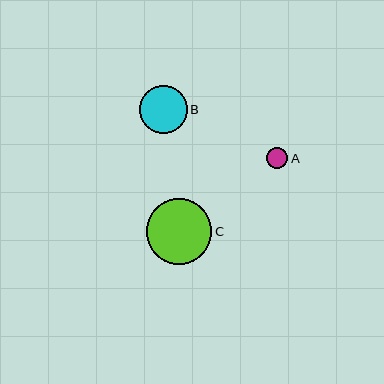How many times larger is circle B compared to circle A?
Circle B is approximately 2.2 times the size of circle A.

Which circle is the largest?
Circle C is the largest with a size of approximately 65 pixels.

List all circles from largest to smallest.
From largest to smallest: C, B, A.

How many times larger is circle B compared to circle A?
Circle B is approximately 2.2 times the size of circle A.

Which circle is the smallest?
Circle A is the smallest with a size of approximately 22 pixels.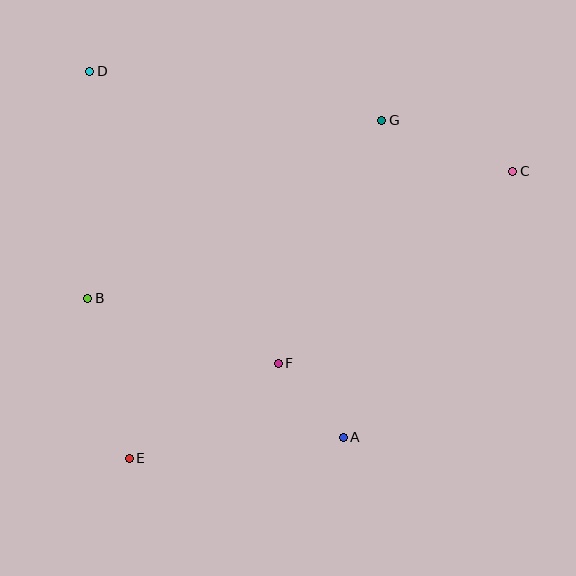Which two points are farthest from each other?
Points C and E are farthest from each other.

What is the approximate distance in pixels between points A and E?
The distance between A and E is approximately 215 pixels.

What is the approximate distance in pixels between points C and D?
The distance between C and D is approximately 434 pixels.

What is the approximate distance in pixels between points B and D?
The distance between B and D is approximately 227 pixels.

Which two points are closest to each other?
Points A and F are closest to each other.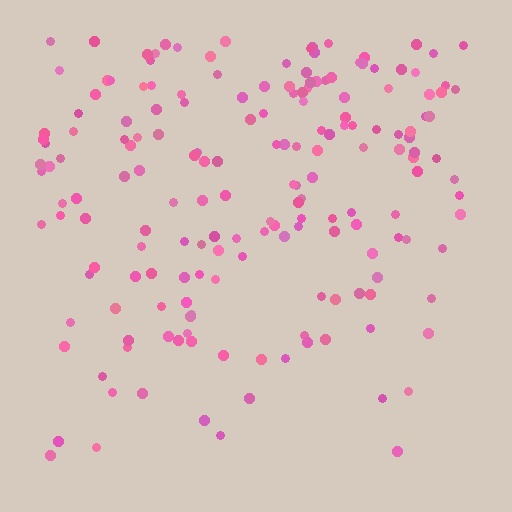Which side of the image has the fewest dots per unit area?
The bottom.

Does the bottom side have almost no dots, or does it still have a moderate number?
Still a moderate number, just noticeably fewer than the top.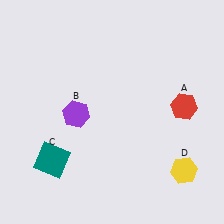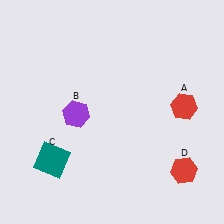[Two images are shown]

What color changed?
The hexagon (D) changed from yellow in Image 1 to red in Image 2.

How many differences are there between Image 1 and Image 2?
There is 1 difference between the two images.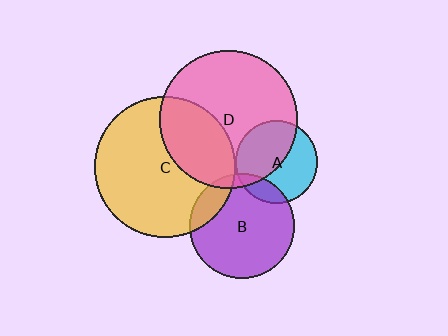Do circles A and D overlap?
Yes.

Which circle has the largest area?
Circle C (yellow).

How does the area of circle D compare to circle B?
Approximately 1.7 times.